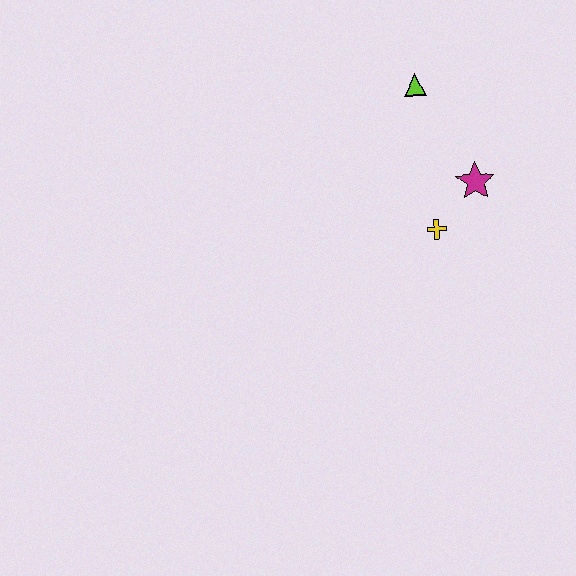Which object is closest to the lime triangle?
The magenta star is closest to the lime triangle.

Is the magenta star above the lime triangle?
No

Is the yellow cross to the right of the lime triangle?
Yes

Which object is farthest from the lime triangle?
The yellow cross is farthest from the lime triangle.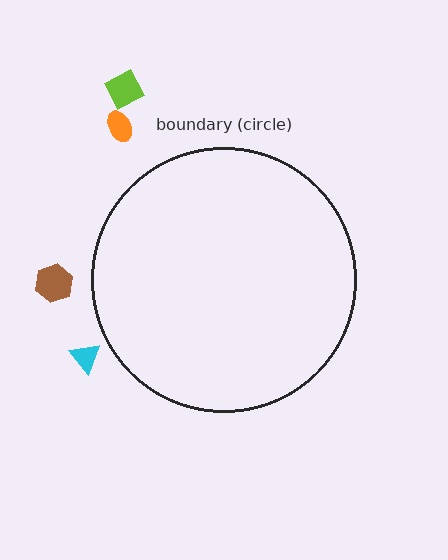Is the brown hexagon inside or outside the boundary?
Outside.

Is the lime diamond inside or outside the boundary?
Outside.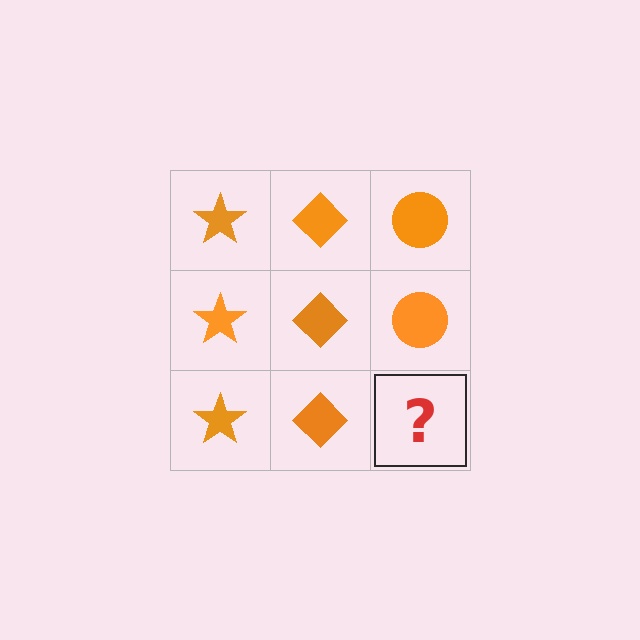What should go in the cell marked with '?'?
The missing cell should contain an orange circle.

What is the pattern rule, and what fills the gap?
The rule is that each column has a consistent shape. The gap should be filled with an orange circle.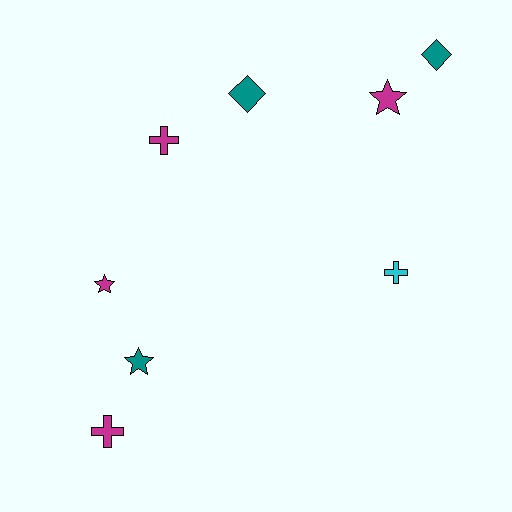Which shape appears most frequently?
Cross, with 3 objects.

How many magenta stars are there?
There are 2 magenta stars.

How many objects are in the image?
There are 8 objects.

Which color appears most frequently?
Magenta, with 4 objects.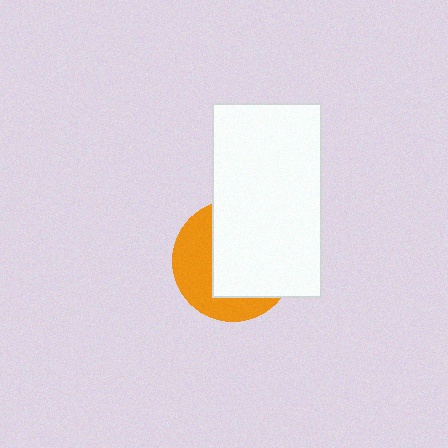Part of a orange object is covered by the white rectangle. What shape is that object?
It is a circle.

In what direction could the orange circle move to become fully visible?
The orange circle could move left. That would shift it out from behind the white rectangle entirely.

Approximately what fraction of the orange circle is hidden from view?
Roughly 61% of the orange circle is hidden behind the white rectangle.